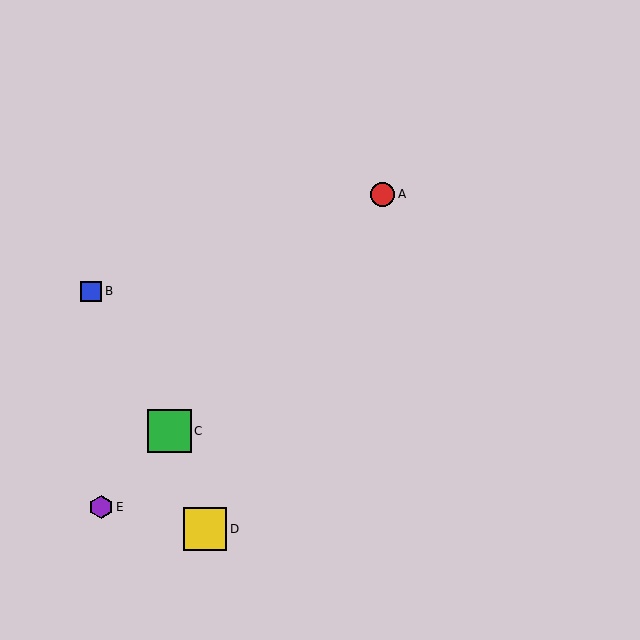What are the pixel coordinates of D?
Object D is at (205, 529).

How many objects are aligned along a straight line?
3 objects (A, C, E) are aligned along a straight line.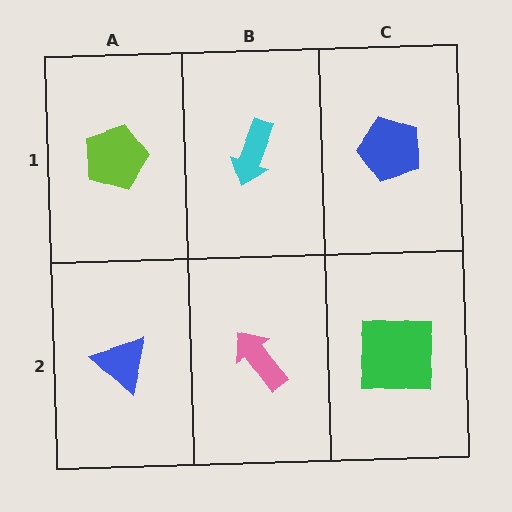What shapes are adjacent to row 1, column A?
A blue triangle (row 2, column A), a cyan arrow (row 1, column B).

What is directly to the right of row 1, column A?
A cyan arrow.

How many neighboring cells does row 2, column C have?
2.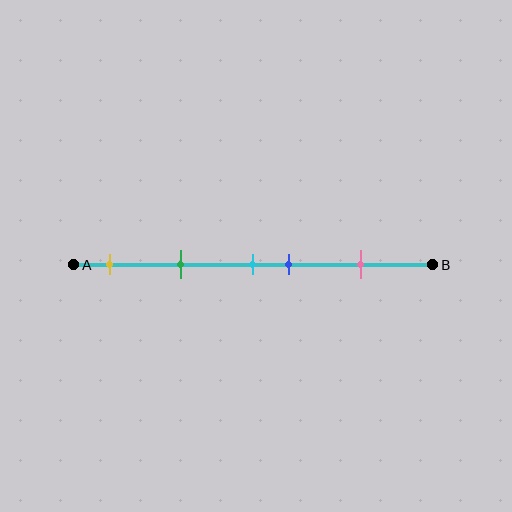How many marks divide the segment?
There are 5 marks dividing the segment.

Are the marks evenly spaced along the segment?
No, the marks are not evenly spaced.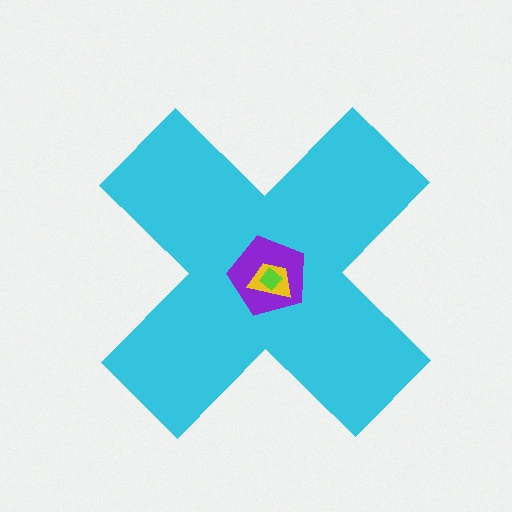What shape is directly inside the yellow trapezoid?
The lime diamond.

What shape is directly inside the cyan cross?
The purple pentagon.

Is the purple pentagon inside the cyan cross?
Yes.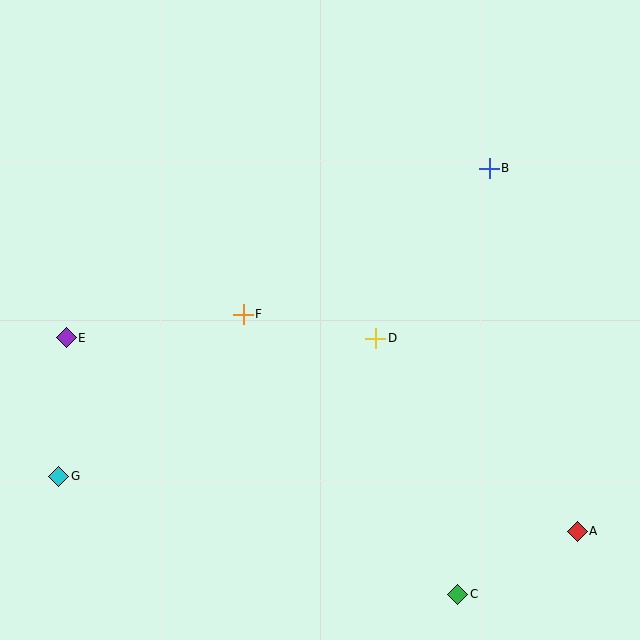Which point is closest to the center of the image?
Point D at (376, 338) is closest to the center.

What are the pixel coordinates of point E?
Point E is at (66, 338).